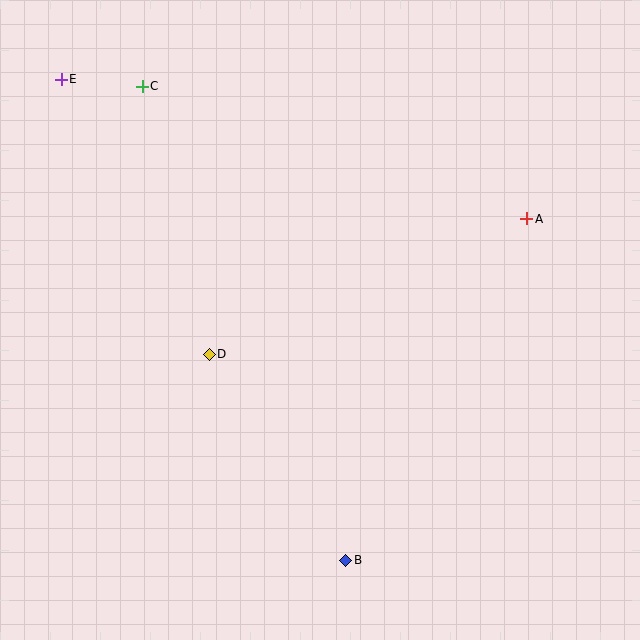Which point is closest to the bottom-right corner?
Point B is closest to the bottom-right corner.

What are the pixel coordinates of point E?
Point E is at (61, 79).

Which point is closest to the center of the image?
Point D at (209, 354) is closest to the center.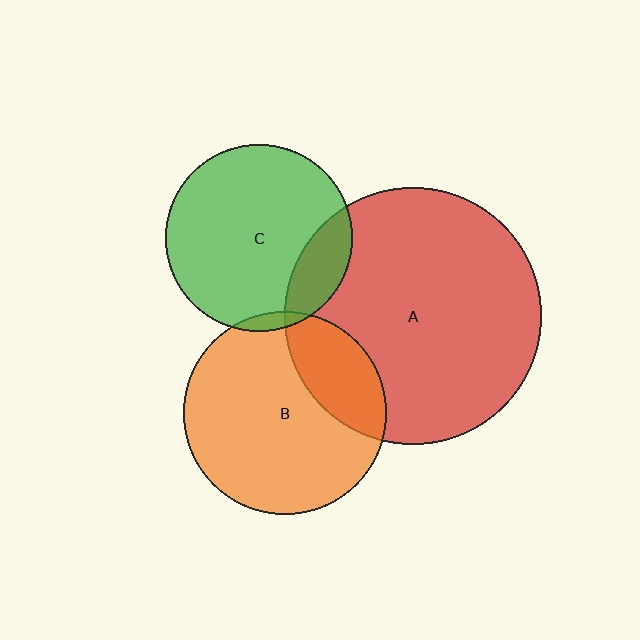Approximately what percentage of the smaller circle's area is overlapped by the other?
Approximately 5%.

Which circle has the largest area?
Circle A (red).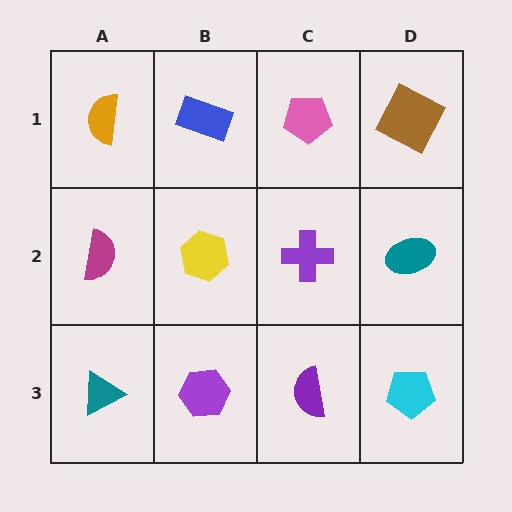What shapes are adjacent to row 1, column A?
A magenta semicircle (row 2, column A), a blue rectangle (row 1, column B).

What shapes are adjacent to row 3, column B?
A yellow hexagon (row 2, column B), a teal triangle (row 3, column A), a purple semicircle (row 3, column C).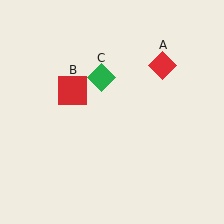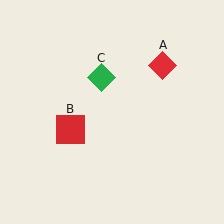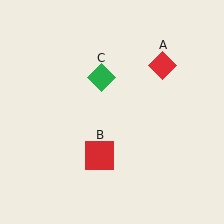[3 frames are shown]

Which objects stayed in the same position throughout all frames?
Red diamond (object A) and green diamond (object C) remained stationary.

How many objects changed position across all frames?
1 object changed position: red square (object B).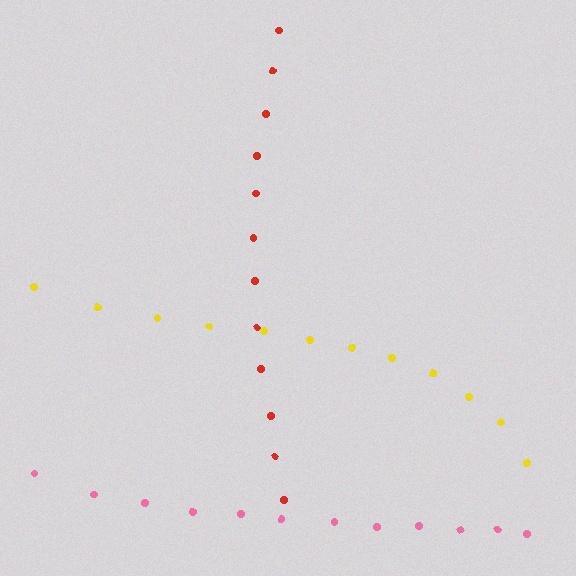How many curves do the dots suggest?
There are 3 distinct paths.